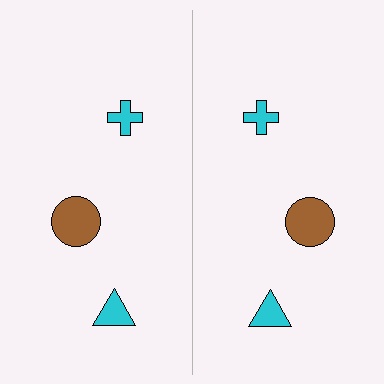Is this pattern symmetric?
Yes, this pattern has bilateral (reflection) symmetry.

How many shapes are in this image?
There are 6 shapes in this image.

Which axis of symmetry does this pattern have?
The pattern has a vertical axis of symmetry running through the center of the image.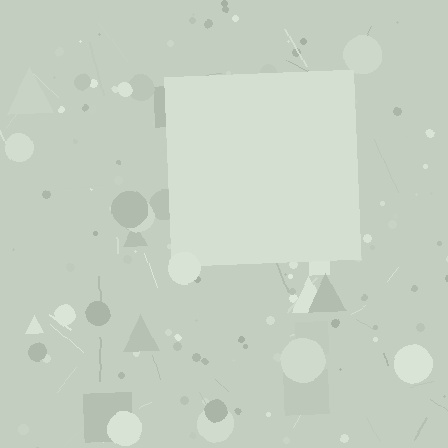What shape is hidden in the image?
A square is hidden in the image.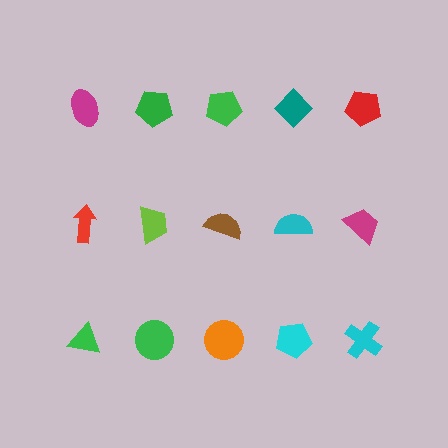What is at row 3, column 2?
A green circle.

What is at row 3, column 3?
An orange circle.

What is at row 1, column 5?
A red pentagon.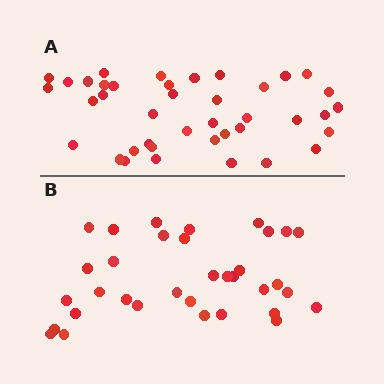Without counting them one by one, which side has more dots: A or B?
Region A (the top region) has more dots.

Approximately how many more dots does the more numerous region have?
Region A has about 6 more dots than region B.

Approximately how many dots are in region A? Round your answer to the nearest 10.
About 40 dots.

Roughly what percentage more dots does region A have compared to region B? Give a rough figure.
About 20% more.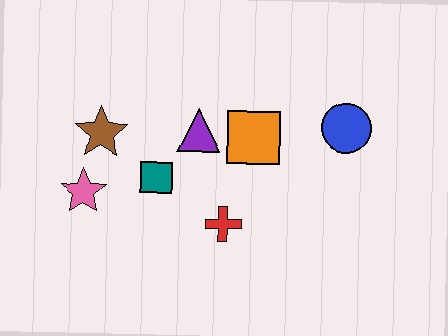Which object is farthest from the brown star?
The blue circle is farthest from the brown star.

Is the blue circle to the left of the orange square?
No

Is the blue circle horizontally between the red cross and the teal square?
No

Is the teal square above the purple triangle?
No